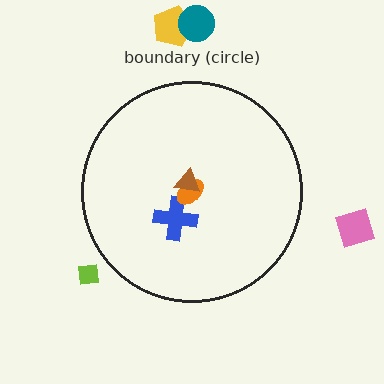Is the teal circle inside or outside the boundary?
Outside.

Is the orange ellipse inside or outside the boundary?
Inside.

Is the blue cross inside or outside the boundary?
Inside.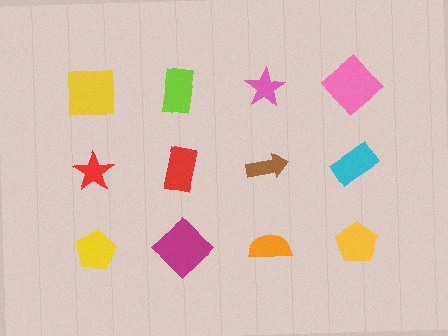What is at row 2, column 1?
A red star.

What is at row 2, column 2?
A red rectangle.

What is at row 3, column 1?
A yellow pentagon.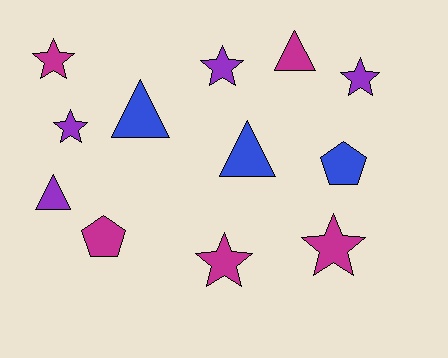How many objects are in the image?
There are 12 objects.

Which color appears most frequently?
Magenta, with 5 objects.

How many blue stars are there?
There are no blue stars.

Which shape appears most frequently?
Star, with 6 objects.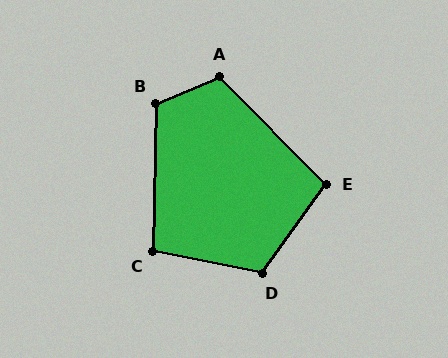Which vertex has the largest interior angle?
D, at approximately 114 degrees.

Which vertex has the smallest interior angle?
E, at approximately 100 degrees.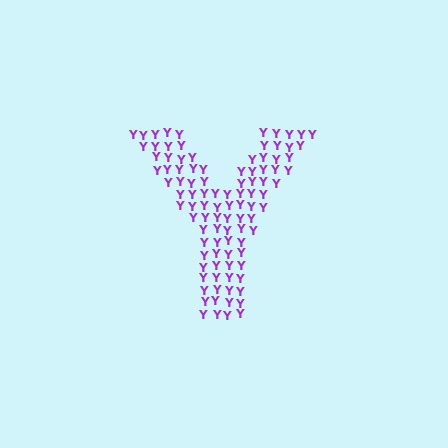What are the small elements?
The small elements are letter Y's.